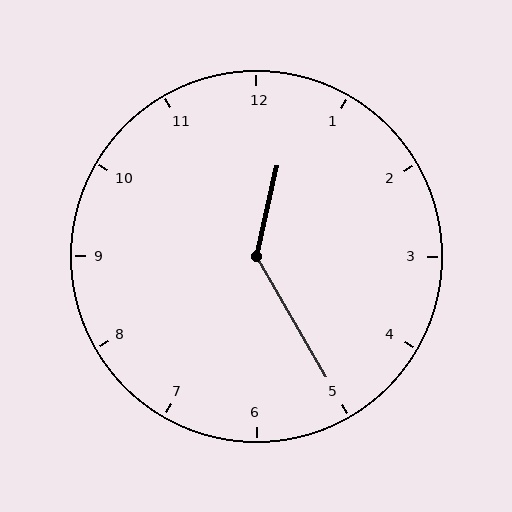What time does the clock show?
12:25.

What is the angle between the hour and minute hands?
Approximately 138 degrees.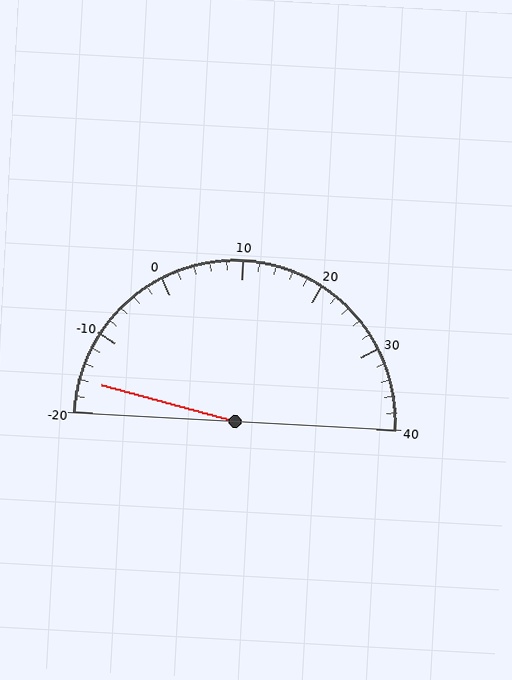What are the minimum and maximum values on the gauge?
The gauge ranges from -20 to 40.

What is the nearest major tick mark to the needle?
The nearest major tick mark is -20.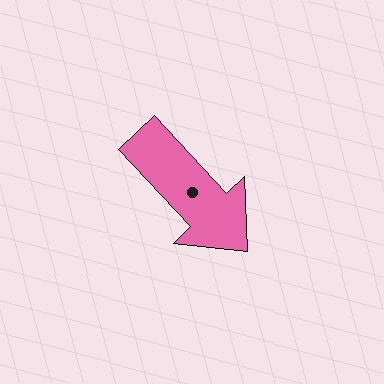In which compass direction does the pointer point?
Southeast.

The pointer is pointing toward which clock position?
Roughly 5 o'clock.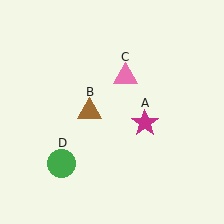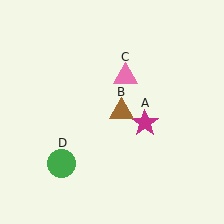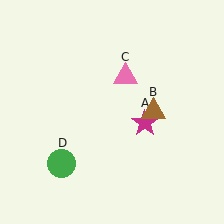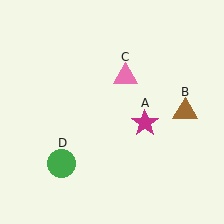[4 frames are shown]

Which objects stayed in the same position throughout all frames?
Magenta star (object A) and pink triangle (object C) and green circle (object D) remained stationary.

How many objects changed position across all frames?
1 object changed position: brown triangle (object B).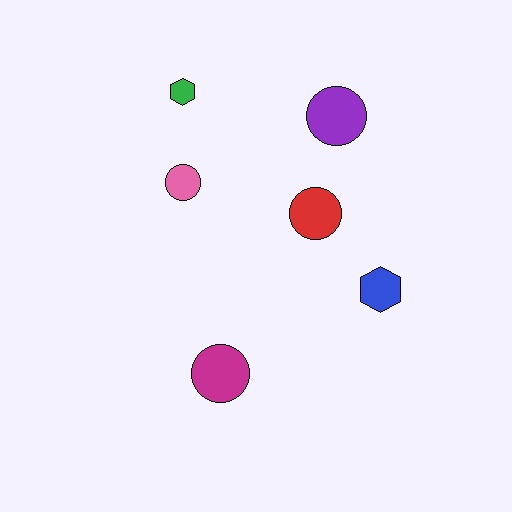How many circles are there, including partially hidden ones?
There are 4 circles.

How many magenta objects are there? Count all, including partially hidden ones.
There is 1 magenta object.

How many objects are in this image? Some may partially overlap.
There are 6 objects.